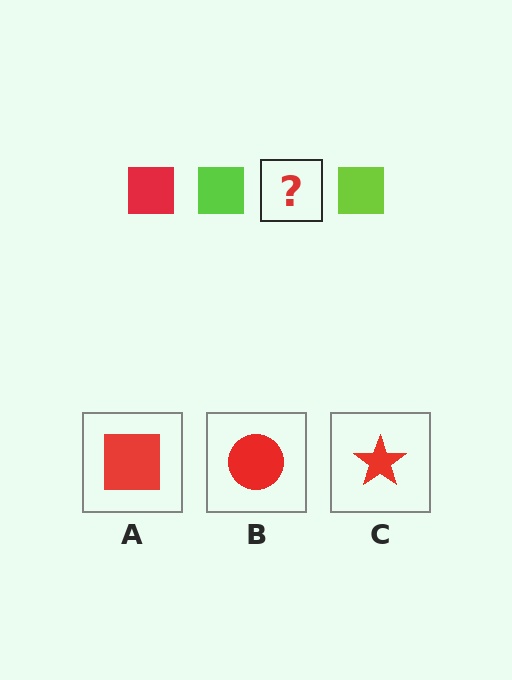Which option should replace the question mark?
Option A.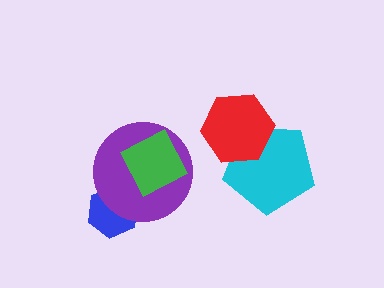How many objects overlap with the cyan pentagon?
1 object overlaps with the cyan pentagon.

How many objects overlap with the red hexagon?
1 object overlaps with the red hexagon.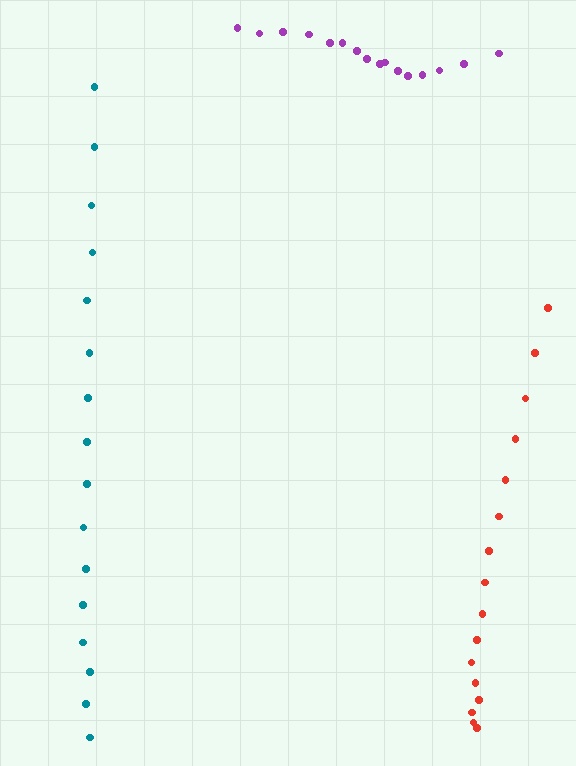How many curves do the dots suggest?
There are 3 distinct paths.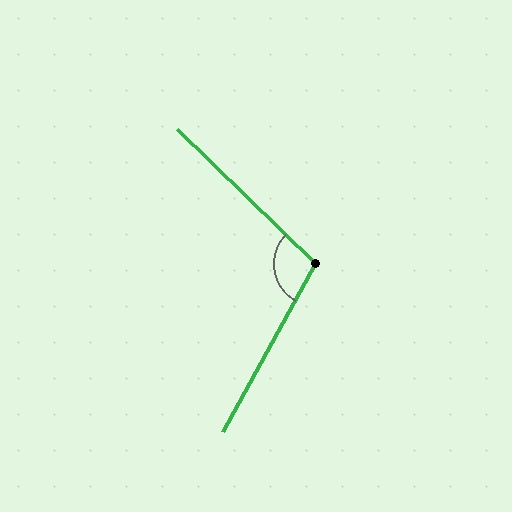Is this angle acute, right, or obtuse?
It is obtuse.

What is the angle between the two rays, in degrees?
Approximately 105 degrees.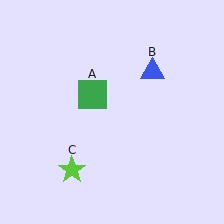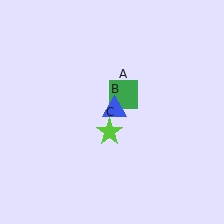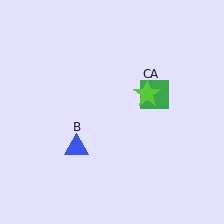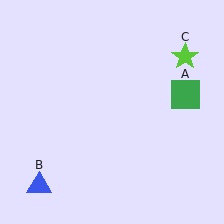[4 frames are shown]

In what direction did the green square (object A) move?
The green square (object A) moved right.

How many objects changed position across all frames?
3 objects changed position: green square (object A), blue triangle (object B), lime star (object C).